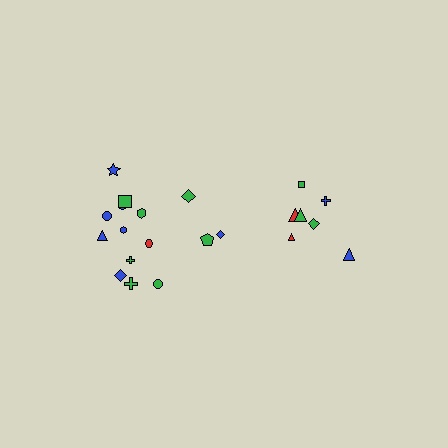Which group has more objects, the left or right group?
The left group.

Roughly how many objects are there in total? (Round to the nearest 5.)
Roughly 20 objects in total.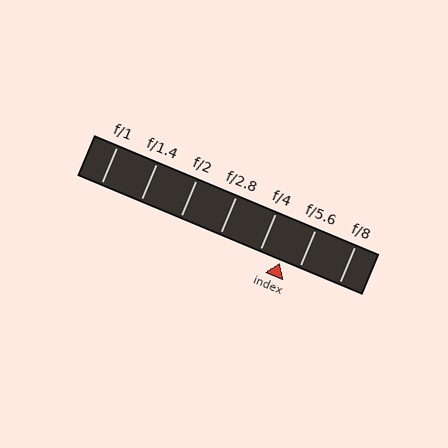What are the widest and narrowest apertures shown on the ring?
The widest aperture shown is f/1 and the narrowest is f/8.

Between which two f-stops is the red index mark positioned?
The index mark is between f/4 and f/5.6.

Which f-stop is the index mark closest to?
The index mark is closest to f/5.6.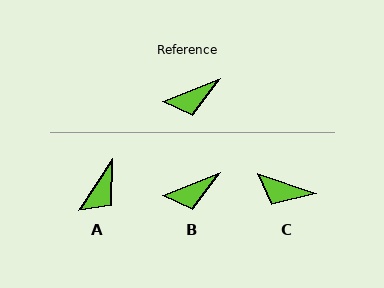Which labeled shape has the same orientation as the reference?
B.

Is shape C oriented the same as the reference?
No, it is off by about 39 degrees.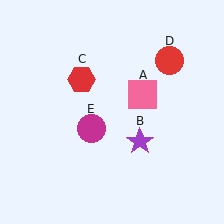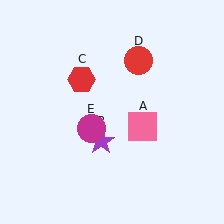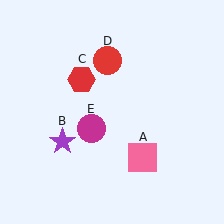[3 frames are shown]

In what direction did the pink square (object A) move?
The pink square (object A) moved down.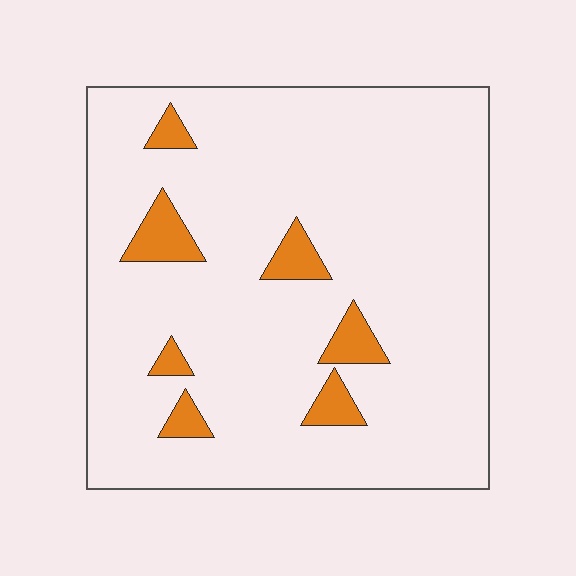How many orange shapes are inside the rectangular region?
7.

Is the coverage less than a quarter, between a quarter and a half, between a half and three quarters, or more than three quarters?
Less than a quarter.